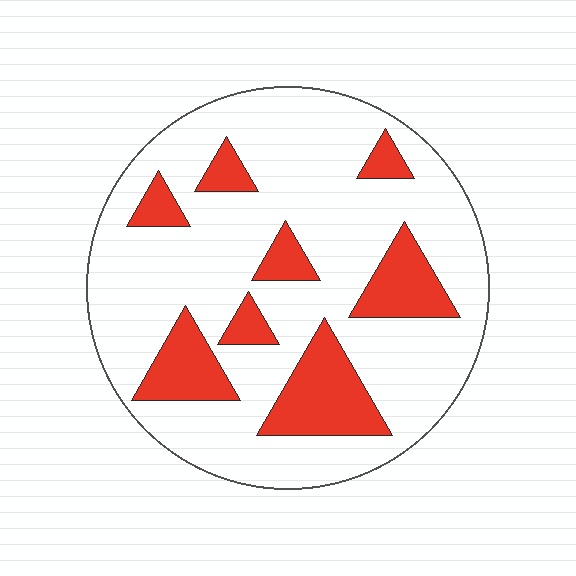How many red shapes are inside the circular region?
8.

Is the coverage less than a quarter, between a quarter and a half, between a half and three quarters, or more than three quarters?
Less than a quarter.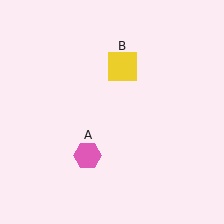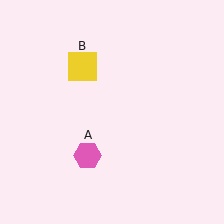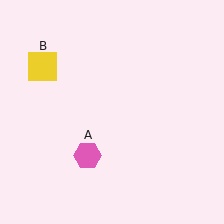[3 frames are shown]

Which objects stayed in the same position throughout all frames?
Pink hexagon (object A) remained stationary.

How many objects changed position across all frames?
1 object changed position: yellow square (object B).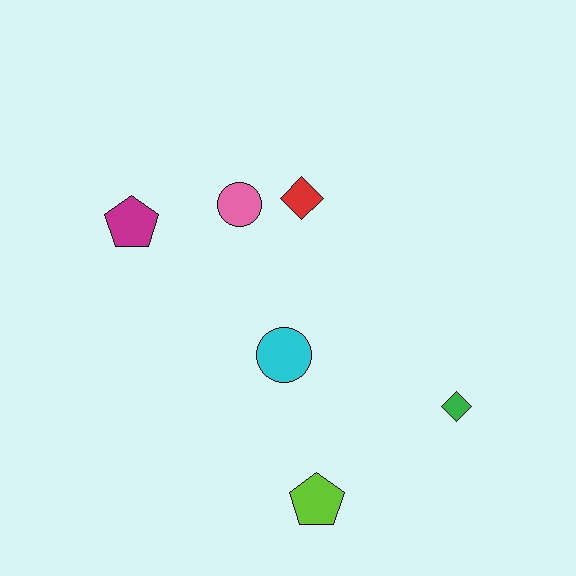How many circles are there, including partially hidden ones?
There are 2 circles.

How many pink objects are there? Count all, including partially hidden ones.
There is 1 pink object.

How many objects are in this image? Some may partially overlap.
There are 6 objects.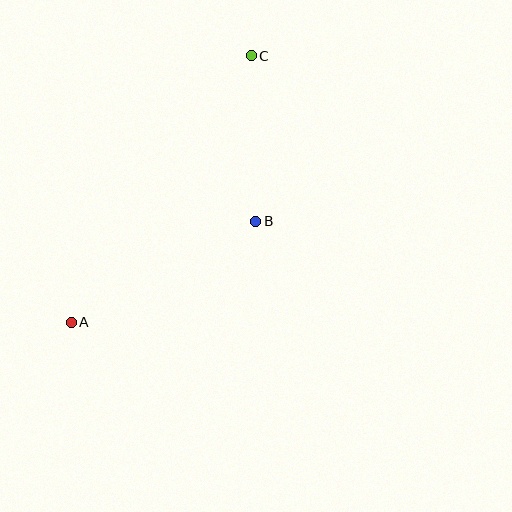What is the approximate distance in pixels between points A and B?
The distance between A and B is approximately 211 pixels.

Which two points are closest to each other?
Points B and C are closest to each other.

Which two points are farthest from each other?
Points A and C are farthest from each other.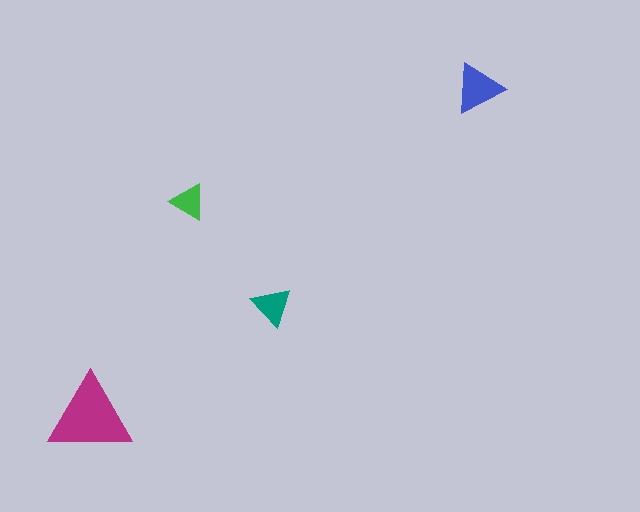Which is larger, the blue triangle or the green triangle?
The blue one.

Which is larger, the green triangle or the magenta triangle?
The magenta one.